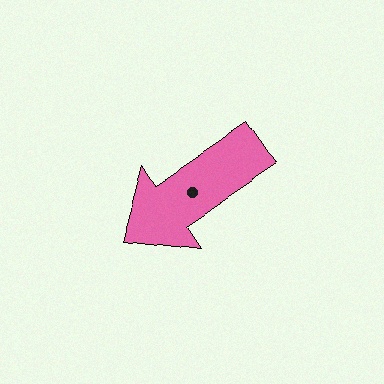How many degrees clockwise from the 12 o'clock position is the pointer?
Approximately 236 degrees.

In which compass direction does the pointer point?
Southwest.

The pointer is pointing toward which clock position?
Roughly 8 o'clock.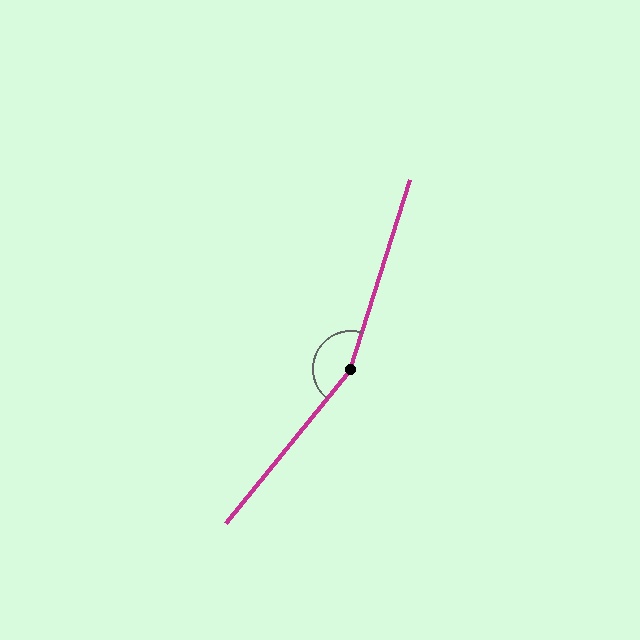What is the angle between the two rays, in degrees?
Approximately 158 degrees.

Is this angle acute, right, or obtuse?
It is obtuse.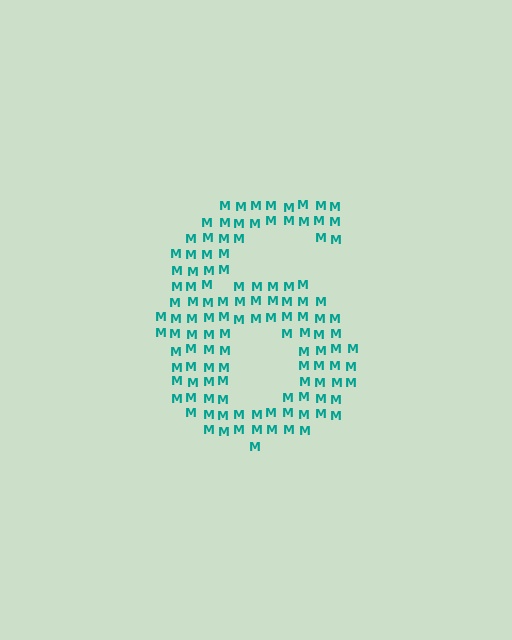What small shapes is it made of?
It is made of small letter M's.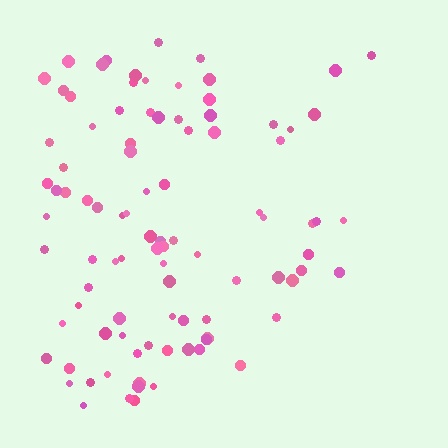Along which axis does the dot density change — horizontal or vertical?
Horizontal.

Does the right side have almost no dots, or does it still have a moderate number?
Still a moderate number, just noticeably fewer than the left.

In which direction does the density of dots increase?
From right to left, with the left side densest.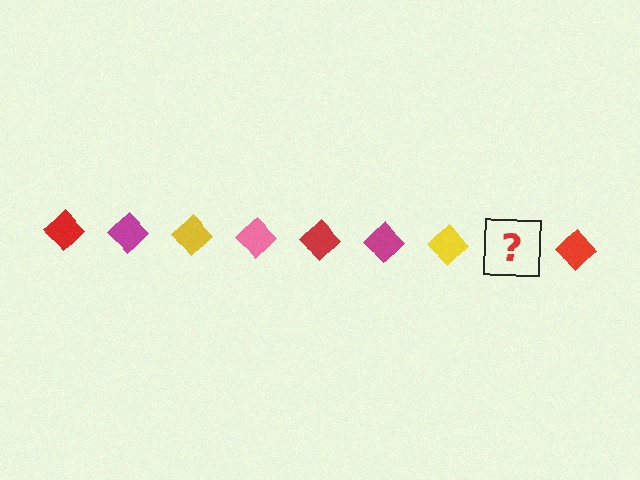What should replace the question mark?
The question mark should be replaced with a pink diamond.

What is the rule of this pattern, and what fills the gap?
The rule is that the pattern cycles through red, magenta, yellow, pink diamonds. The gap should be filled with a pink diamond.